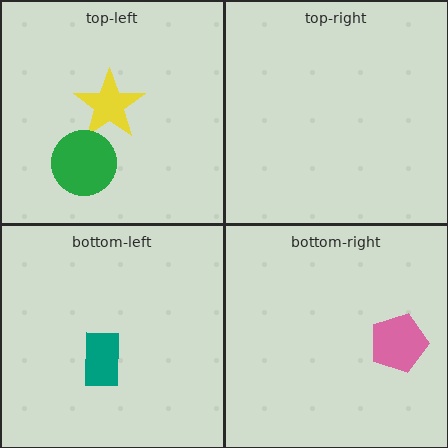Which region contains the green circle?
The top-left region.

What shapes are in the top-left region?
The yellow star, the green circle.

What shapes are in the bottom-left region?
The teal rectangle.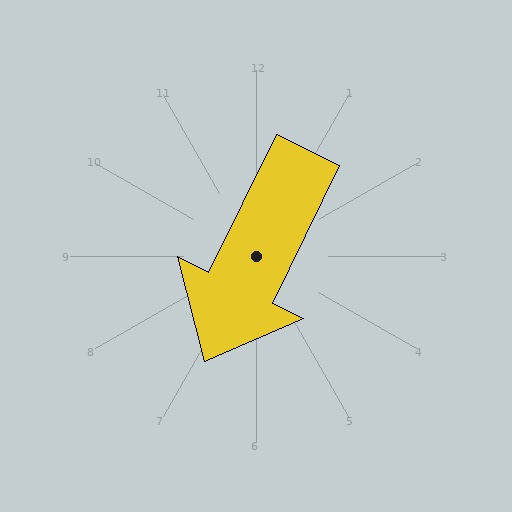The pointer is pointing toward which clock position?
Roughly 7 o'clock.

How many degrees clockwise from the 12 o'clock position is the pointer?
Approximately 206 degrees.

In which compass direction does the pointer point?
Southwest.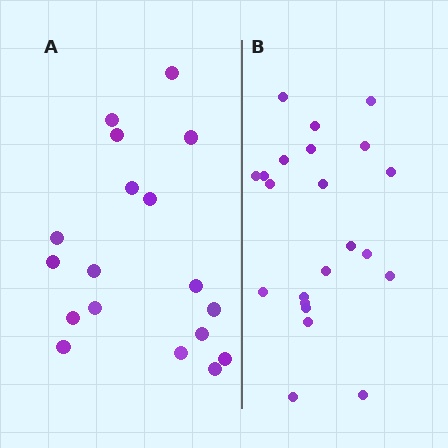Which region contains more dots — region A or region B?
Region B (the right region) has more dots.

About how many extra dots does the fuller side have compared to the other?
Region B has about 4 more dots than region A.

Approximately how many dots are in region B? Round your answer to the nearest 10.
About 20 dots. (The exact count is 22, which rounds to 20.)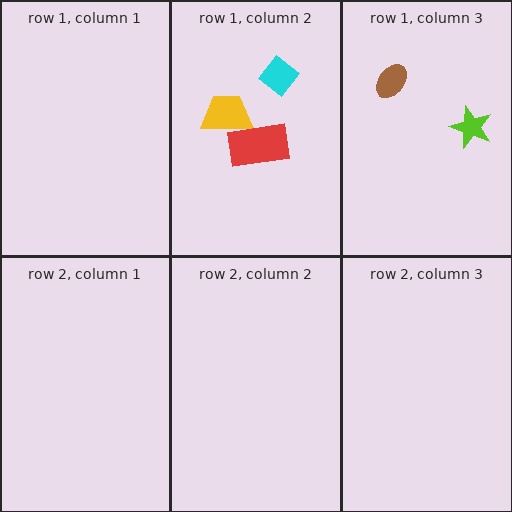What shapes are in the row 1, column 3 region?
The brown ellipse, the lime star.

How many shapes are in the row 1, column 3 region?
2.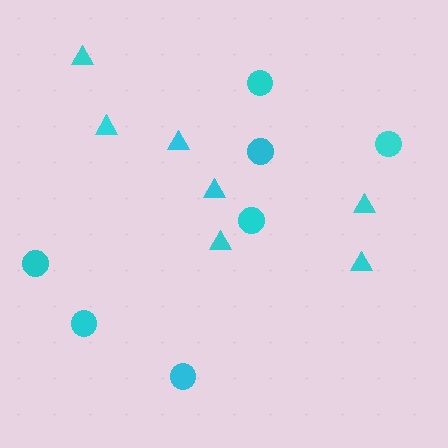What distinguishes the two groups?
There are 2 groups: one group of triangles (7) and one group of circles (7).